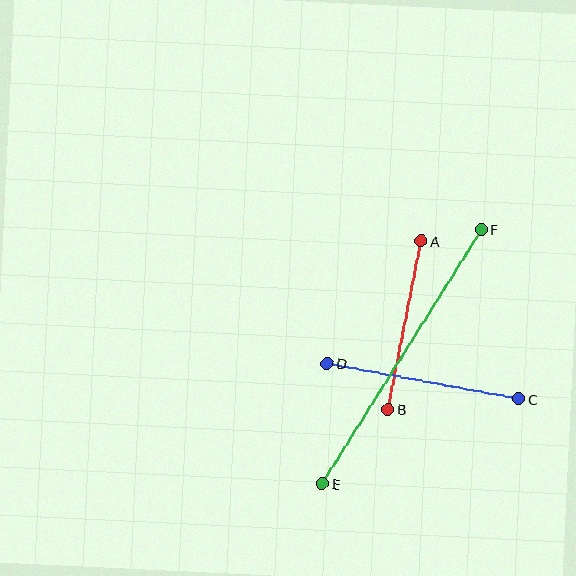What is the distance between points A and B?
The distance is approximately 171 pixels.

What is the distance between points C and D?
The distance is approximately 195 pixels.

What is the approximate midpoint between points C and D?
The midpoint is at approximately (423, 381) pixels.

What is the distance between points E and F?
The distance is approximately 300 pixels.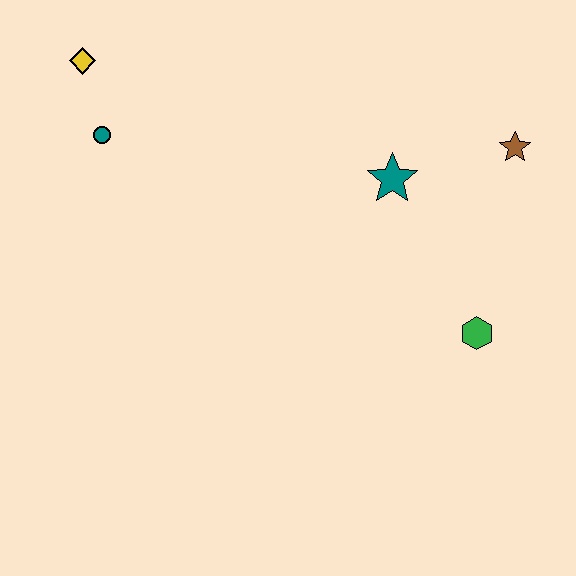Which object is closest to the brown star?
The teal star is closest to the brown star.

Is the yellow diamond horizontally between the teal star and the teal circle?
No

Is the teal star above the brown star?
No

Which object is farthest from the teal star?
The yellow diamond is farthest from the teal star.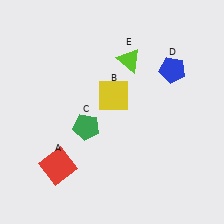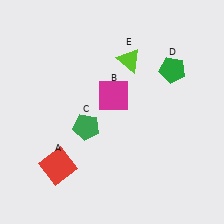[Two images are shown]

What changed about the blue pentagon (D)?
In Image 1, D is blue. In Image 2, it changed to green.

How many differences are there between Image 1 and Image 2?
There are 2 differences between the two images.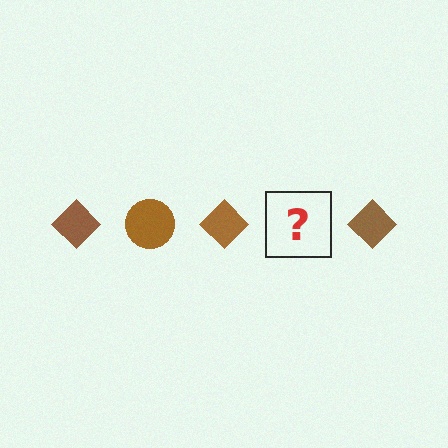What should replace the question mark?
The question mark should be replaced with a brown circle.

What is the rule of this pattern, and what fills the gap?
The rule is that the pattern cycles through diamond, circle shapes in brown. The gap should be filled with a brown circle.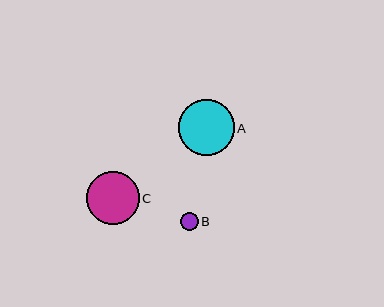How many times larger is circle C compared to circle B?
Circle C is approximately 3.0 times the size of circle B.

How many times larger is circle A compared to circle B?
Circle A is approximately 3.1 times the size of circle B.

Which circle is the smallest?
Circle B is the smallest with a size of approximately 18 pixels.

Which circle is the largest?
Circle A is the largest with a size of approximately 56 pixels.